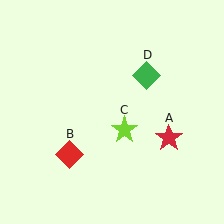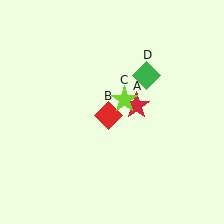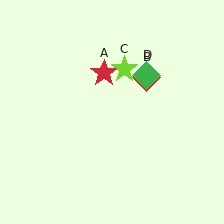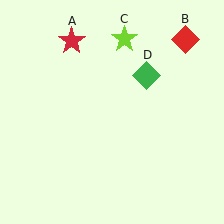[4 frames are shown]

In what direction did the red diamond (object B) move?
The red diamond (object B) moved up and to the right.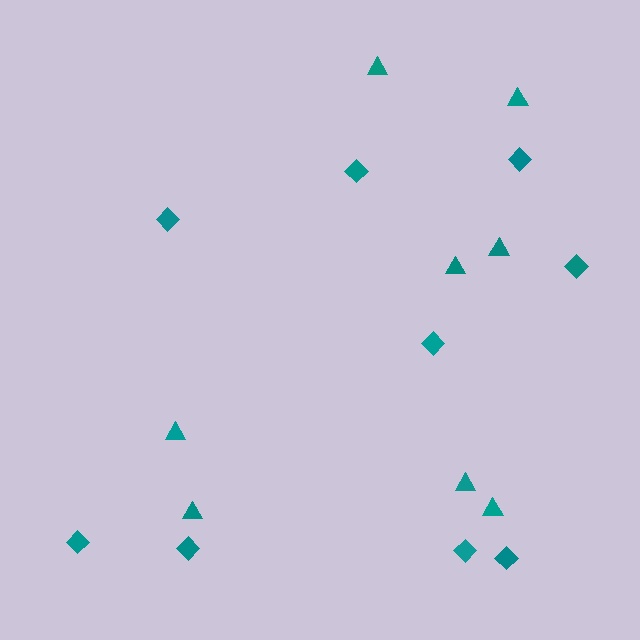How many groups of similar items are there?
There are 2 groups: one group of diamonds (9) and one group of triangles (8).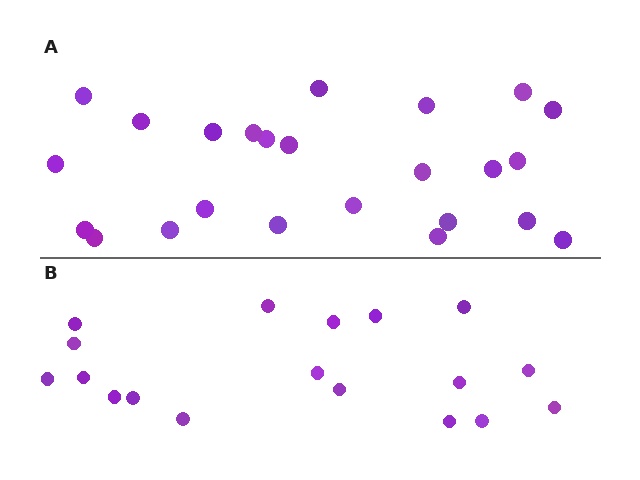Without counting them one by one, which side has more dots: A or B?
Region A (the top region) has more dots.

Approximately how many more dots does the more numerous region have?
Region A has about 6 more dots than region B.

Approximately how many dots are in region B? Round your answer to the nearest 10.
About 20 dots. (The exact count is 18, which rounds to 20.)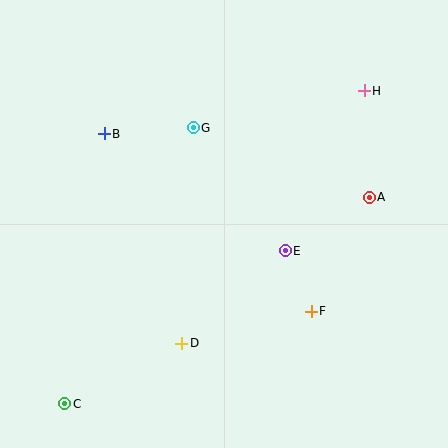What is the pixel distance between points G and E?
The distance between G and E is 154 pixels.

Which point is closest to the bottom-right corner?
Point F is closest to the bottom-right corner.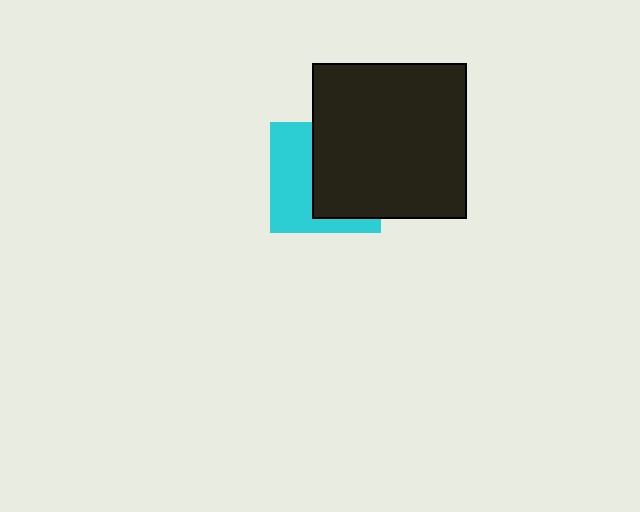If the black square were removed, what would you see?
You would see the complete cyan square.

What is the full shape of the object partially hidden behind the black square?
The partially hidden object is a cyan square.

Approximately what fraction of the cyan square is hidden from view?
Roughly 55% of the cyan square is hidden behind the black square.